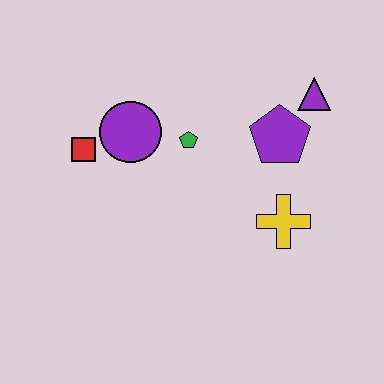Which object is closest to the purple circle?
The red square is closest to the purple circle.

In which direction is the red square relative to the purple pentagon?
The red square is to the left of the purple pentagon.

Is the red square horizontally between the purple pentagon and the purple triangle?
No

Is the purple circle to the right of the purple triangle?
No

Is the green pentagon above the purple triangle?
No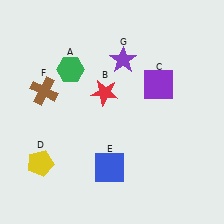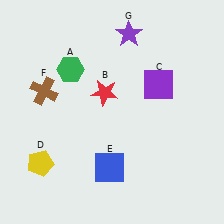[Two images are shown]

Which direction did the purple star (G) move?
The purple star (G) moved up.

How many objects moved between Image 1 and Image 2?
1 object moved between the two images.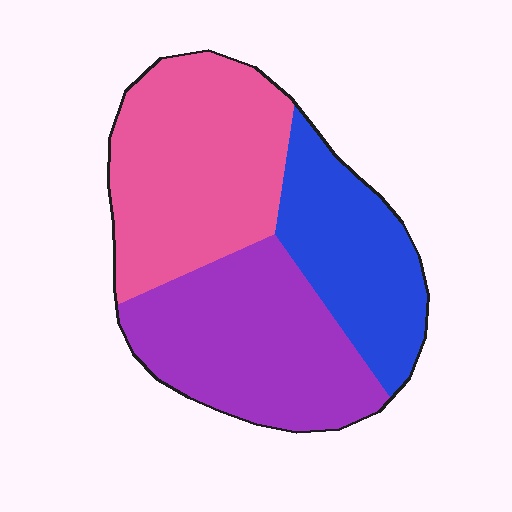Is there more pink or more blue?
Pink.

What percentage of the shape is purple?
Purple takes up between a quarter and a half of the shape.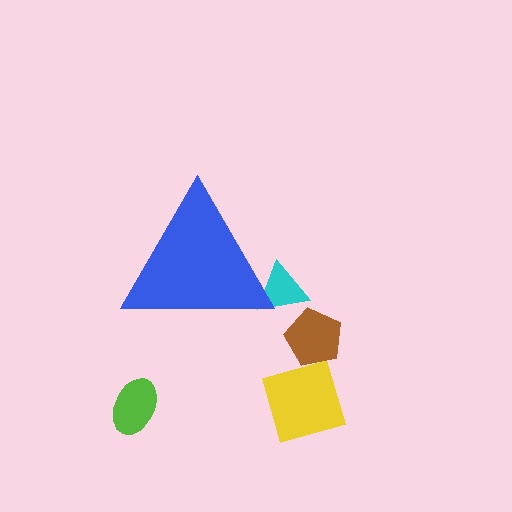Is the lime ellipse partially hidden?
No, the lime ellipse is fully visible.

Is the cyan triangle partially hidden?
Yes, the cyan triangle is partially hidden behind the blue triangle.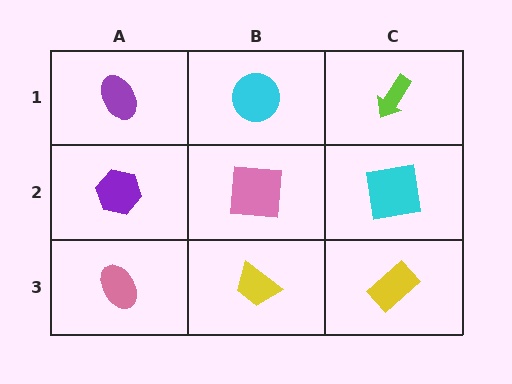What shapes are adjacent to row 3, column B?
A pink square (row 2, column B), a pink ellipse (row 3, column A), a yellow rectangle (row 3, column C).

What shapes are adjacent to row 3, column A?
A purple hexagon (row 2, column A), a yellow trapezoid (row 3, column B).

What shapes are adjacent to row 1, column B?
A pink square (row 2, column B), a purple ellipse (row 1, column A), a lime arrow (row 1, column C).